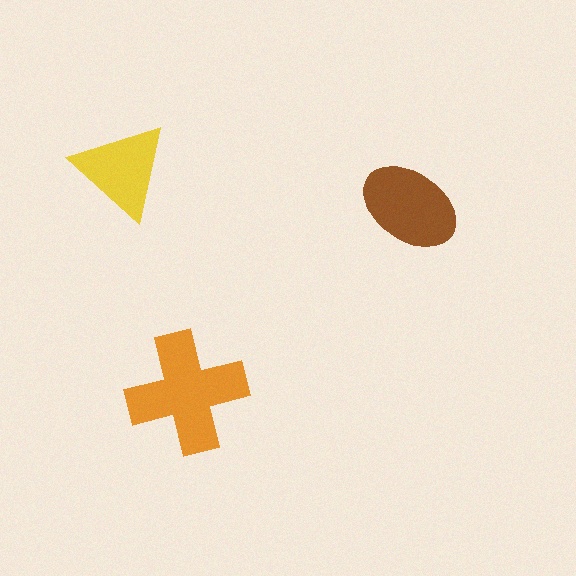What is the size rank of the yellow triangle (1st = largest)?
3rd.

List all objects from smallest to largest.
The yellow triangle, the brown ellipse, the orange cross.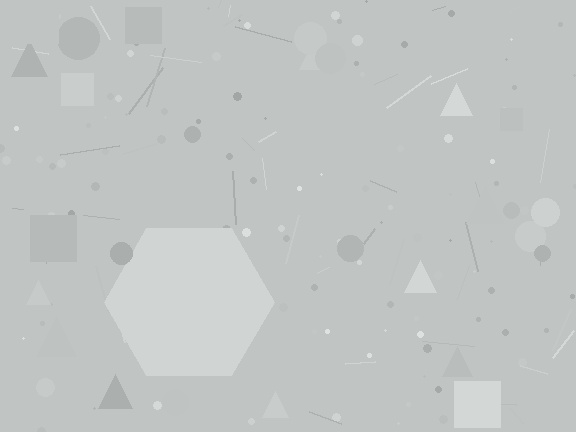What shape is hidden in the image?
A hexagon is hidden in the image.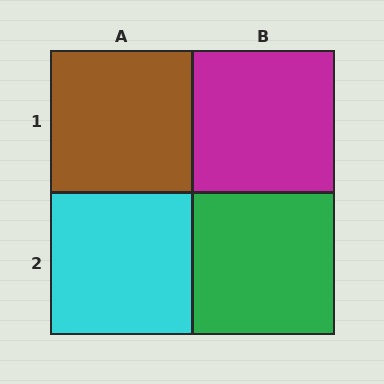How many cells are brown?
1 cell is brown.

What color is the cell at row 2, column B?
Green.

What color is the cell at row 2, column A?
Cyan.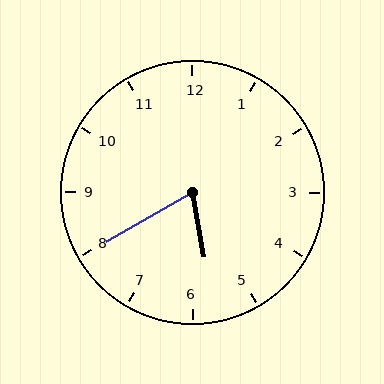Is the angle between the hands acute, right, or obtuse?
It is acute.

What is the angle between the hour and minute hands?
Approximately 70 degrees.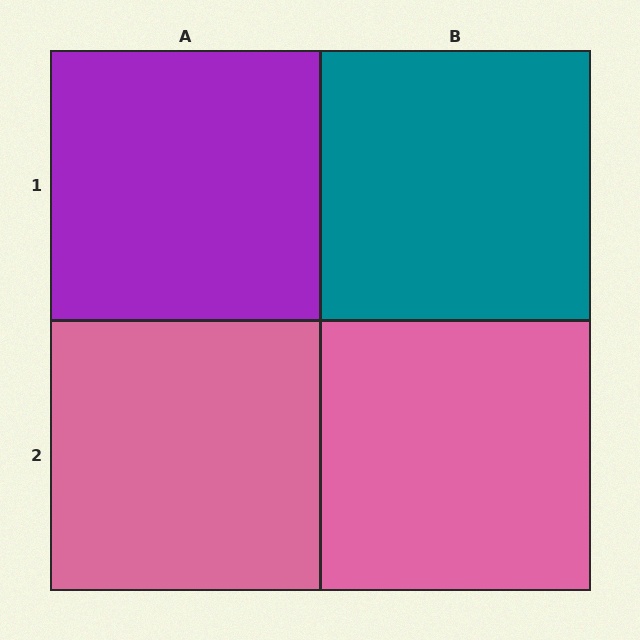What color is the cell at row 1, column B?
Teal.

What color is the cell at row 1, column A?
Purple.